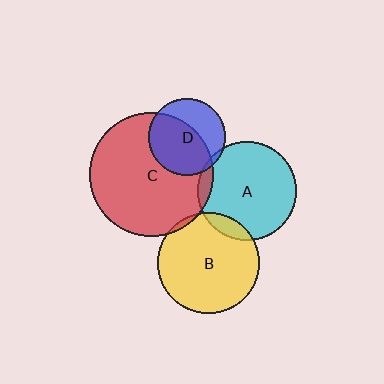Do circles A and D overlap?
Yes.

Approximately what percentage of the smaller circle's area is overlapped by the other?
Approximately 5%.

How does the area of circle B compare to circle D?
Approximately 1.7 times.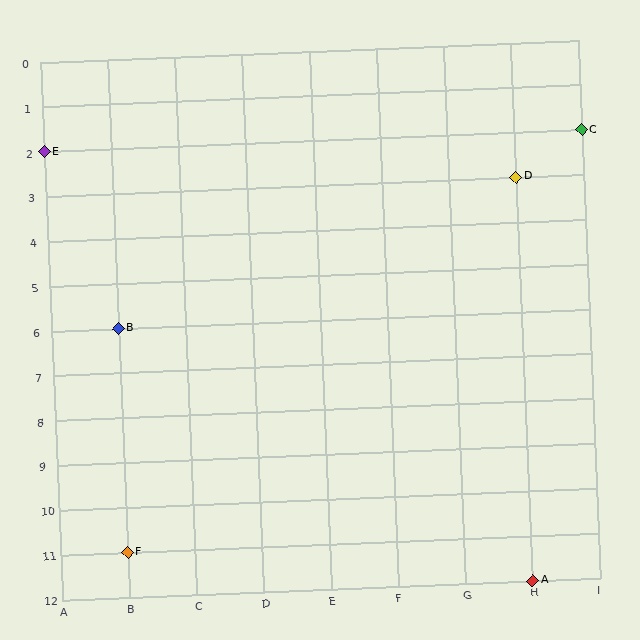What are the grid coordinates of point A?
Point A is at grid coordinates (H, 12).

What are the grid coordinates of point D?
Point D is at grid coordinates (H, 3).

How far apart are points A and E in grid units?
Points A and E are 7 columns and 10 rows apart (about 12.2 grid units diagonally).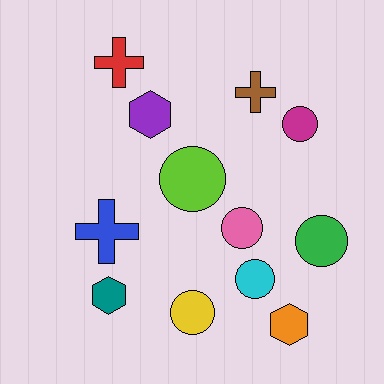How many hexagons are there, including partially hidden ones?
There are 3 hexagons.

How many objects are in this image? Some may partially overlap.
There are 12 objects.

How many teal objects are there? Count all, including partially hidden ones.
There is 1 teal object.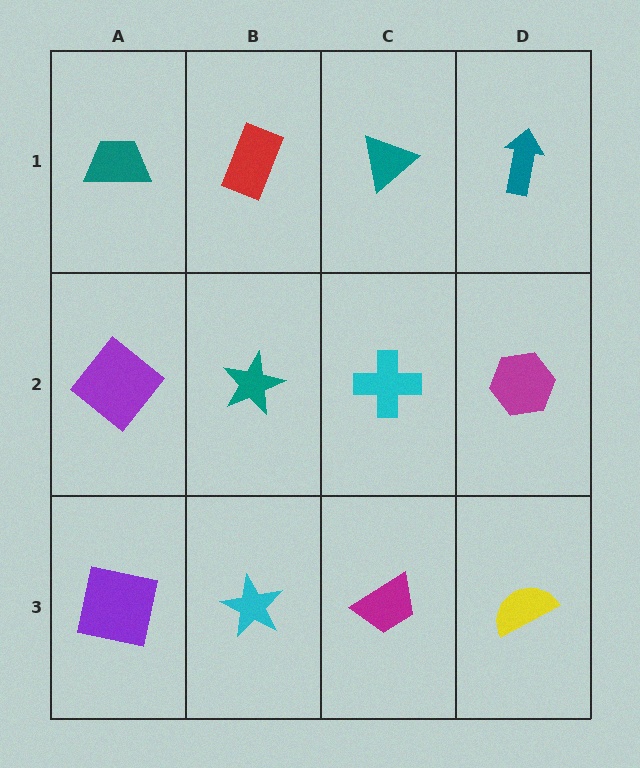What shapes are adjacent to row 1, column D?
A magenta hexagon (row 2, column D), a teal triangle (row 1, column C).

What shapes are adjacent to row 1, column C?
A cyan cross (row 2, column C), a red rectangle (row 1, column B), a teal arrow (row 1, column D).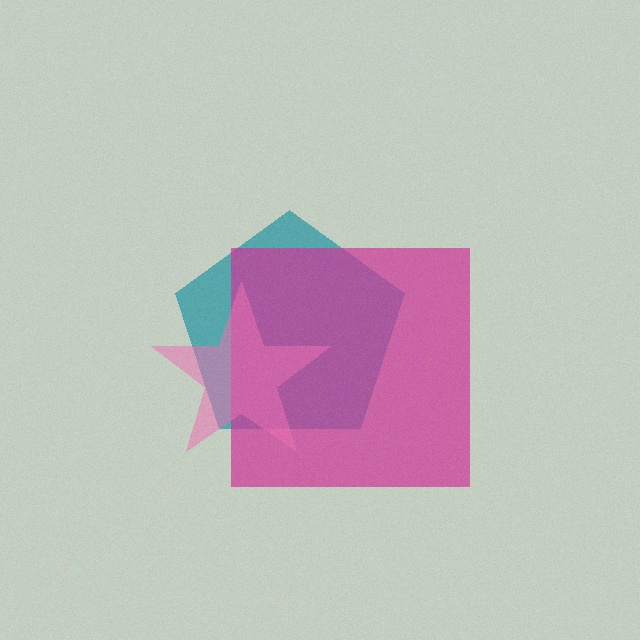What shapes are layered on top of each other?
The layered shapes are: a teal pentagon, a magenta square, a pink star.